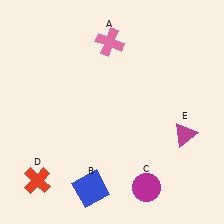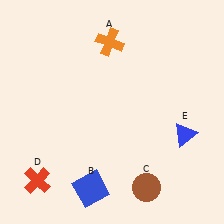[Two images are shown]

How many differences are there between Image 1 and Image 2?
There are 3 differences between the two images.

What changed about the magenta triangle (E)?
In Image 1, E is magenta. In Image 2, it changed to blue.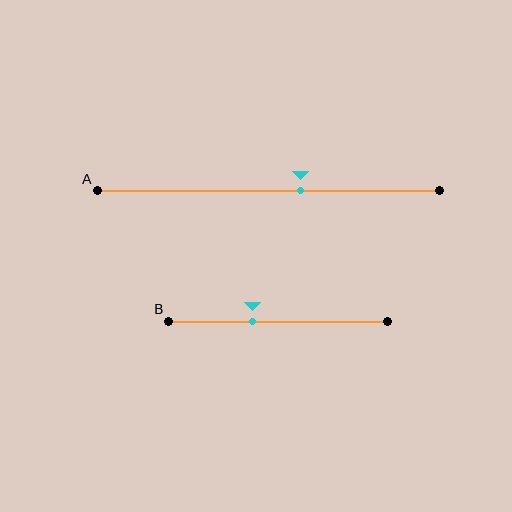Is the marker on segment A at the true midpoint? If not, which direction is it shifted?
No, the marker on segment A is shifted to the right by about 9% of the segment length.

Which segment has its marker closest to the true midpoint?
Segment A has its marker closest to the true midpoint.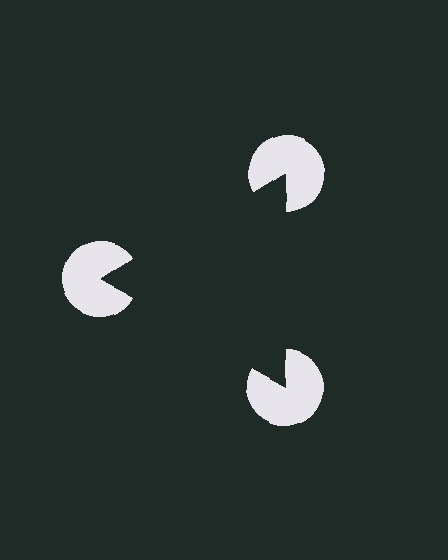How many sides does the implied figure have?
3 sides.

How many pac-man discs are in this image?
There are 3 — one at each vertex of the illusory triangle.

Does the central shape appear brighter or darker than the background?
It typically appears slightly darker than the background, even though no actual brightness change is drawn.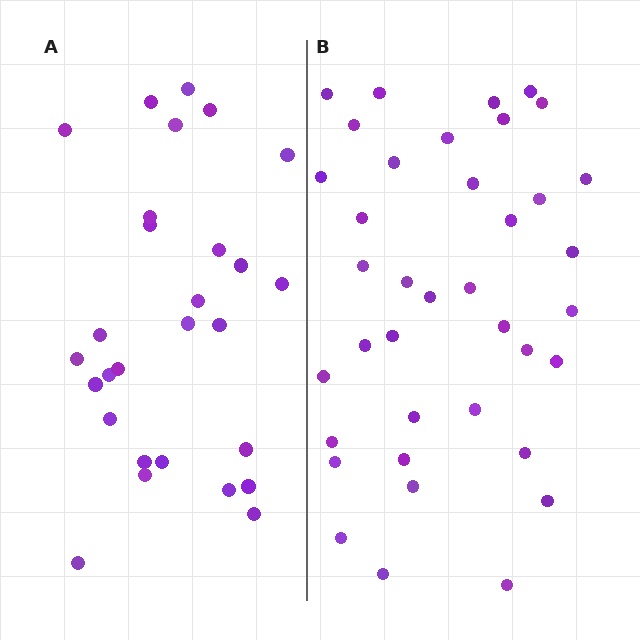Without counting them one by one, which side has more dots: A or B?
Region B (the right region) has more dots.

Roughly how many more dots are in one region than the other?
Region B has roughly 10 or so more dots than region A.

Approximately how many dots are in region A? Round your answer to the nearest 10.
About 30 dots. (The exact count is 28, which rounds to 30.)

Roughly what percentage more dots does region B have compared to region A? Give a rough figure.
About 35% more.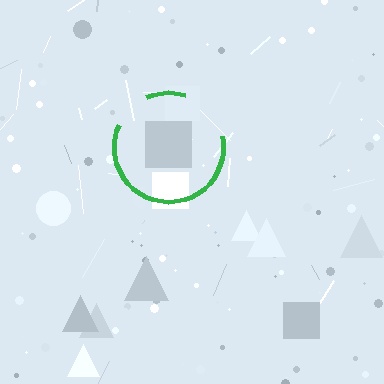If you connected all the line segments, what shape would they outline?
They would outline a circle.